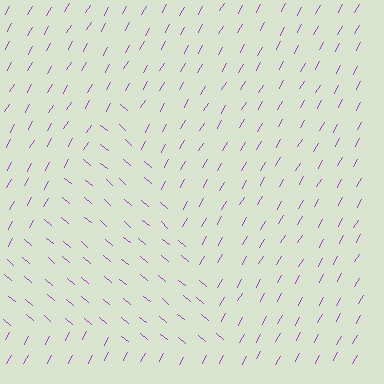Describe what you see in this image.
The image is filled with small purple line segments. A triangle region in the image has lines oriented differently from the surrounding lines, creating a visible texture boundary.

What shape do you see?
I see a triangle.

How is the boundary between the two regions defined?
The boundary is defined purely by a change in line orientation (approximately 79 degrees difference). All lines are the same color and thickness.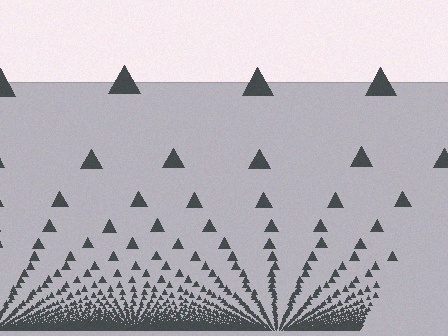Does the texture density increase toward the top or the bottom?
Density increases toward the bottom.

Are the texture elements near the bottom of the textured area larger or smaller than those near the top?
Smaller. The gradient is inverted — elements near the bottom are smaller and denser.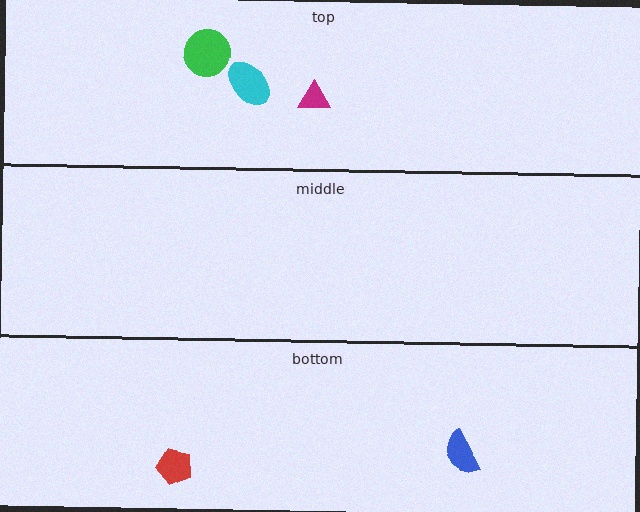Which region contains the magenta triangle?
The top region.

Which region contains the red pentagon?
The bottom region.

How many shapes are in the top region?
3.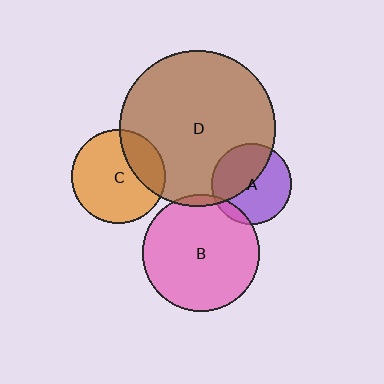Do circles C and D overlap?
Yes.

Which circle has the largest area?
Circle D (brown).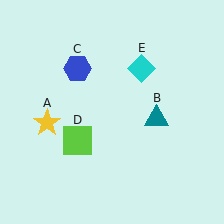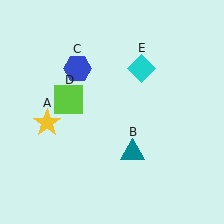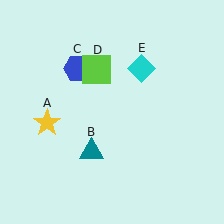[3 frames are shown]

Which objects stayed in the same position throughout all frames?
Yellow star (object A) and blue hexagon (object C) and cyan diamond (object E) remained stationary.